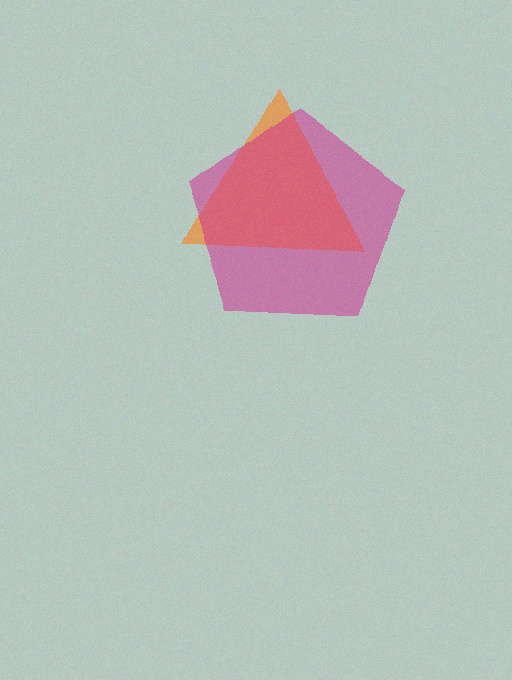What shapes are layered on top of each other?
The layered shapes are: an orange triangle, a magenta pentagon.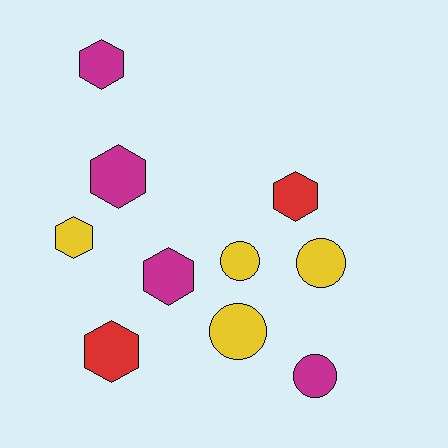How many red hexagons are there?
There are 2 red hexagons.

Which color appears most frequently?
Yellow, with 4 objects.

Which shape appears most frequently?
Hexagon, with 6 objects.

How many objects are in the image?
There are 10 objects.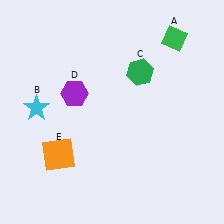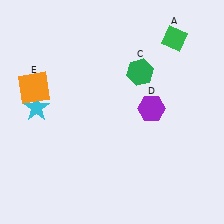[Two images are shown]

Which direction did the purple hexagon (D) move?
The purple hexagon (D) moved right.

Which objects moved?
The objects that moved are: the purple hexagon (D), the orange square (E).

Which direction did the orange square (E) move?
The orange square (E) moved up.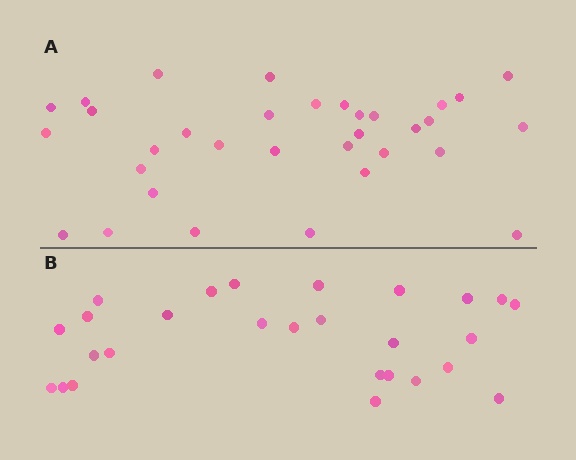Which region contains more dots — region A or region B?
Region A (the top region) has more dots.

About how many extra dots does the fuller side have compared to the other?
Region A has about 6 more dots than region B.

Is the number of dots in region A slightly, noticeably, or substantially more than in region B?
Region A has only slightly more — the two regions are fairly close. The ratio is roughly 1.2 to 1.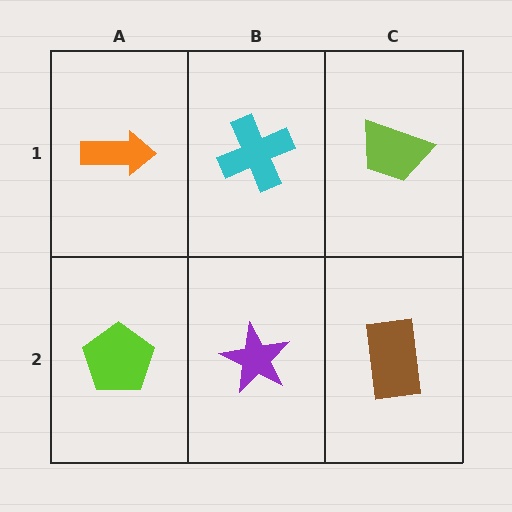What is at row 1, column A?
An orange arrow.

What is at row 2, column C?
A brown rectangle.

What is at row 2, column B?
A purple star.